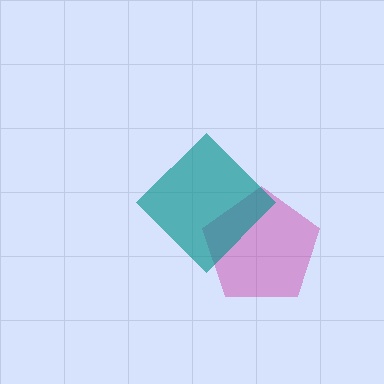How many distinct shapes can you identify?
There are 2 distinct shapes: a magenta pentagon, a teal diamond.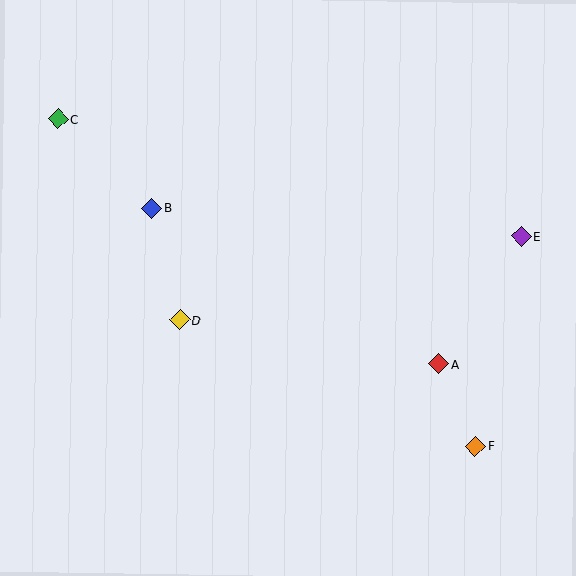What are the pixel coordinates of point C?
Point C is at (58, 119).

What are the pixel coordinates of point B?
Point B is at (152, 208).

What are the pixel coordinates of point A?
Point A is at (439, 364).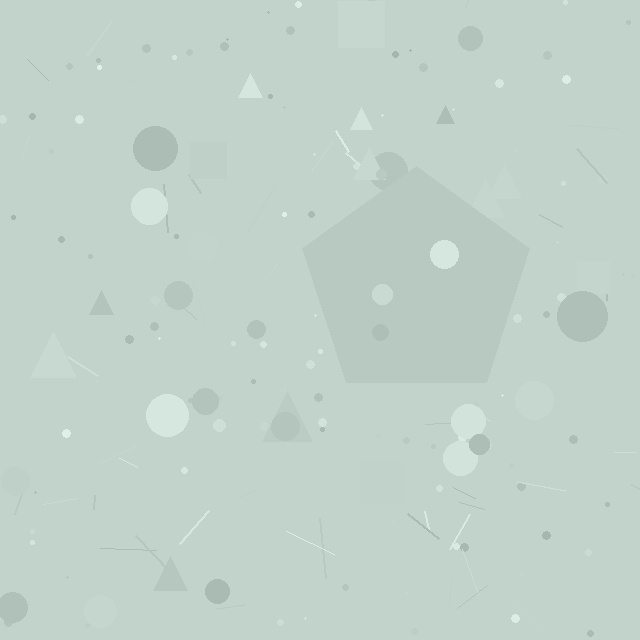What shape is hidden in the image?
A pentagon is hidden in the image.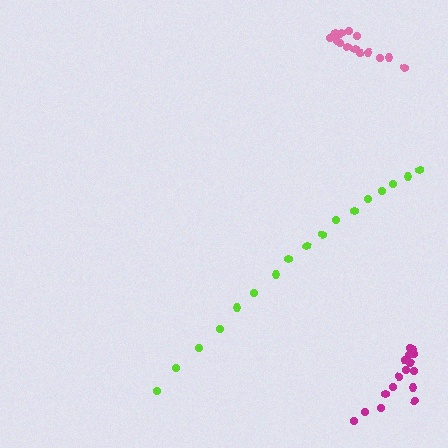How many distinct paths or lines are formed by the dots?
There are 3 distinct paths.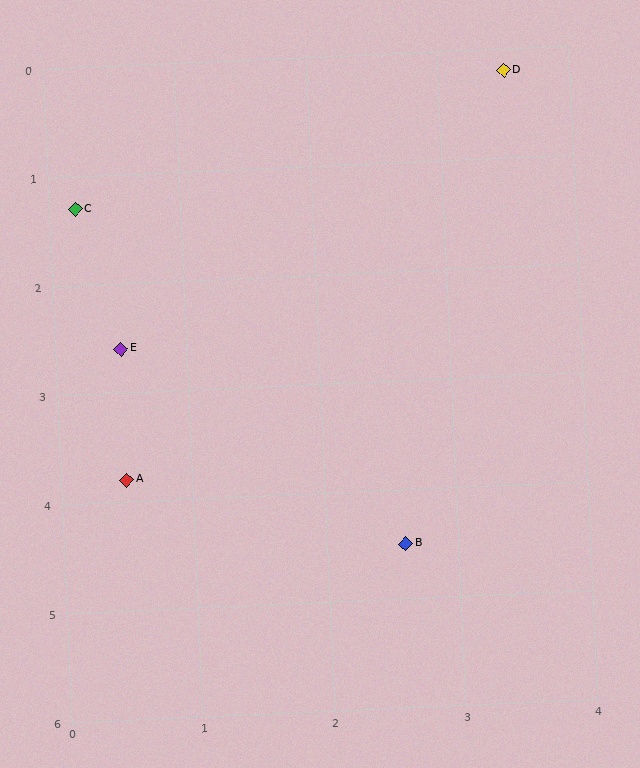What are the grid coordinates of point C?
Point C is at approximately (0.2, 1.3).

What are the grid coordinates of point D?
Point D is at approximately (3.5, 0.2).